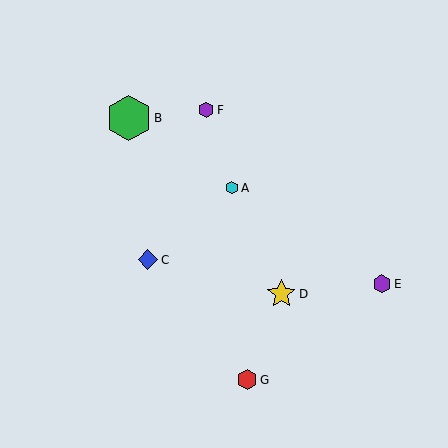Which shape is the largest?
The green hexagon (labeled B) is the largest.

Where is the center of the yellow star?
The center of the yellow star is at (281, 294).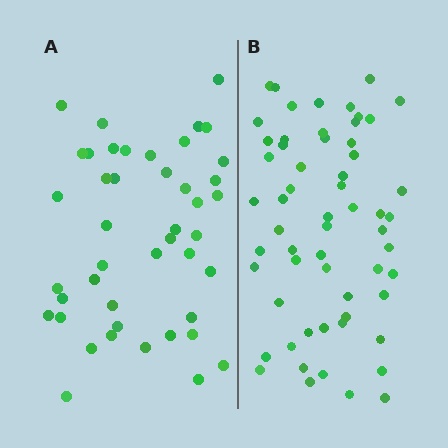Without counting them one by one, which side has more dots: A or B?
Region B (the right region) has more dots.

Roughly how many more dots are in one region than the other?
Region B has approximately 15 more dots than region A.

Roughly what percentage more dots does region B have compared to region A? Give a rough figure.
About 35% more.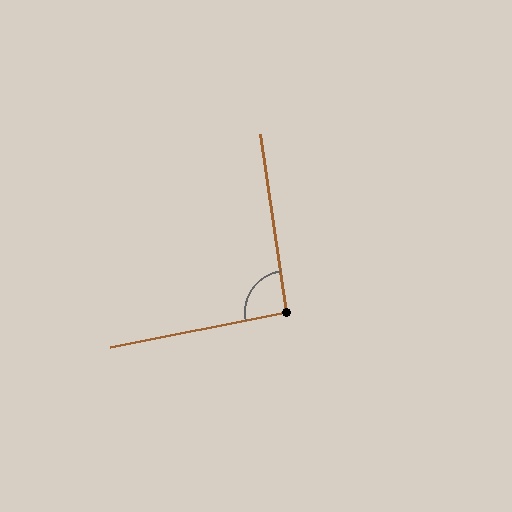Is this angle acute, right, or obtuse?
It is approximately a right angle.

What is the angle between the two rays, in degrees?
Approximately 93 degrees.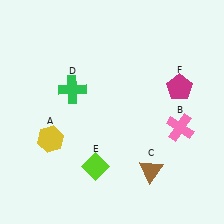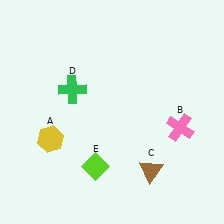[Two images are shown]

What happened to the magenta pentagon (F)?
The magenta pentagon (F) was removed in Image 2. It was in the top-right area of Image 1.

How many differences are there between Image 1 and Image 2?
There is 1 difference between the two images.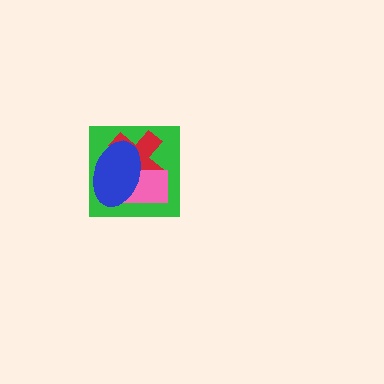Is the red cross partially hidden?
Yes, it is partially covered by another shape.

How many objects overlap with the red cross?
3 objects overlap with the red cross.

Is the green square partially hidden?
Yes, it is partially covered by another shape.